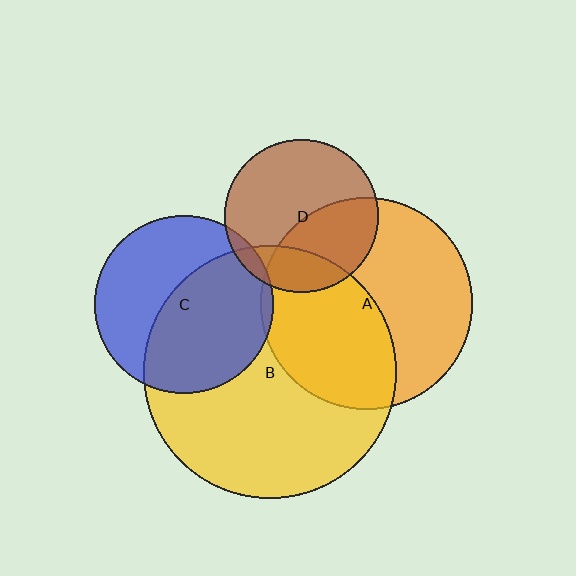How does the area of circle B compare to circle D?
Approximately 2.7 times.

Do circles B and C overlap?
Yes.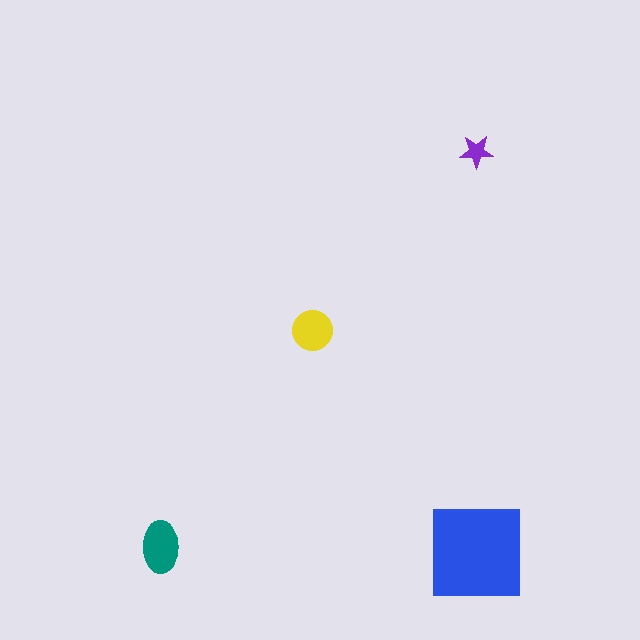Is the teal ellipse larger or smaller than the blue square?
Smaller.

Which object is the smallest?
The purple star.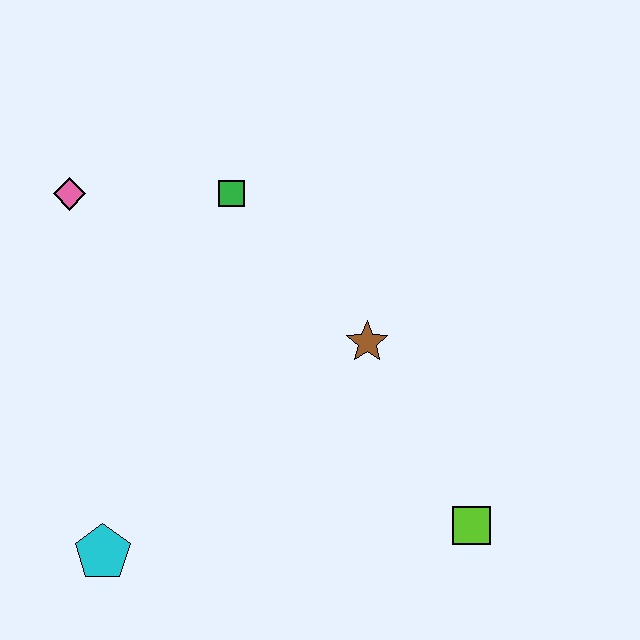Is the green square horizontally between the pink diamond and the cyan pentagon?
No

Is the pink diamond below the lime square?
No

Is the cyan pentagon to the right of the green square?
No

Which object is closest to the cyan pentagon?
The brown star is closest to the cyan pentagon.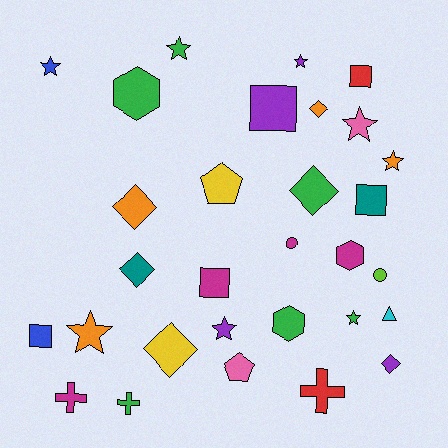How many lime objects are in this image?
There is 1 lime object.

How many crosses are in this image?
There are 3 crosses.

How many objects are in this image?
There are 30 objects.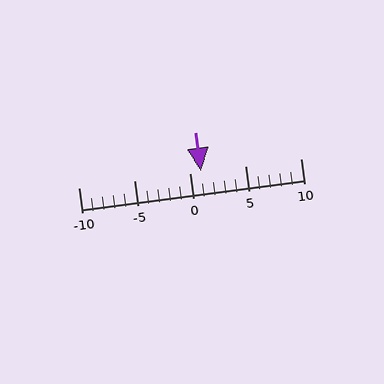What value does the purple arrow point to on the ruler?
The purple arrow points to approximately 1.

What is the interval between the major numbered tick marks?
The major tick marks are spaced 5 units apart.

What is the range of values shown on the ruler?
The ruler shows values from -10 to 10.